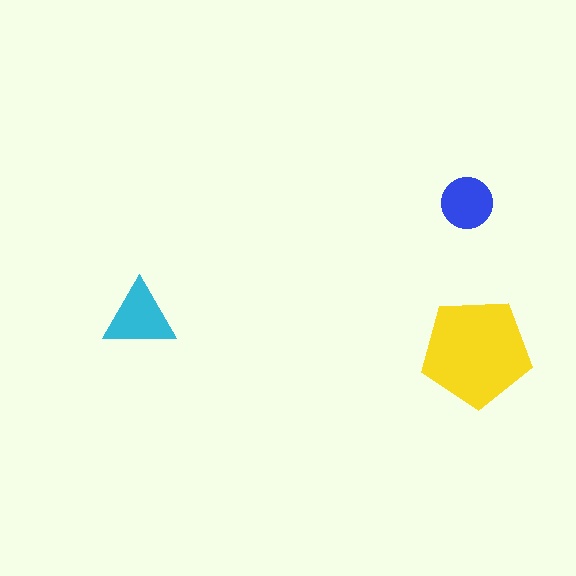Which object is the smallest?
The blue circle.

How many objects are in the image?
There are 3 objects in the image.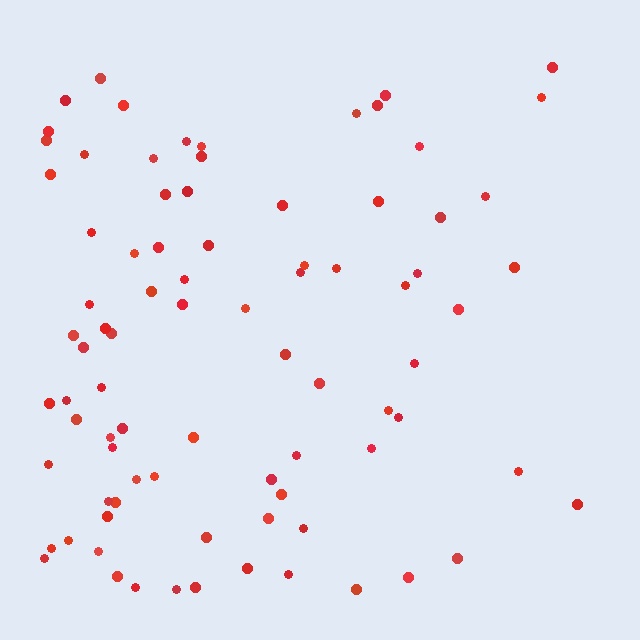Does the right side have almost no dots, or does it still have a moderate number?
Still a moderate number, just noticeably fewer than the left.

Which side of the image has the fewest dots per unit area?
The right.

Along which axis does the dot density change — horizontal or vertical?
Horizontal.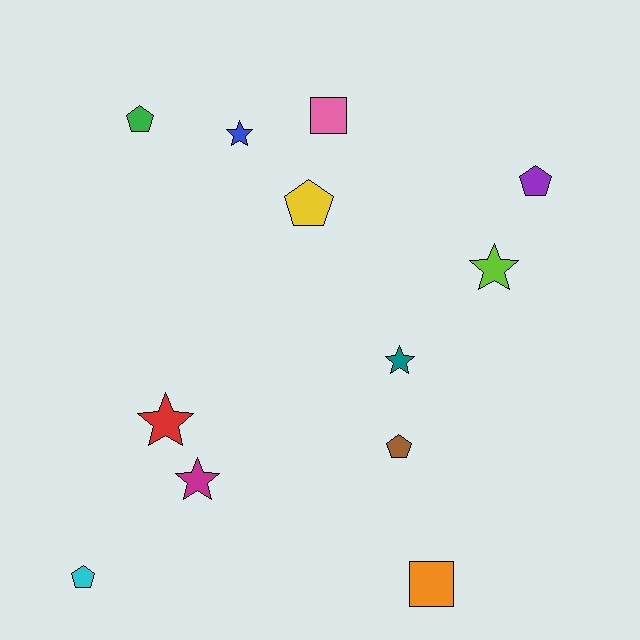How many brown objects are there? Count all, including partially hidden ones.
There is 1 brown object.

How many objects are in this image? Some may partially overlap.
There are 12 objects.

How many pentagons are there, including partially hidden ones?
There are 5 pentagons.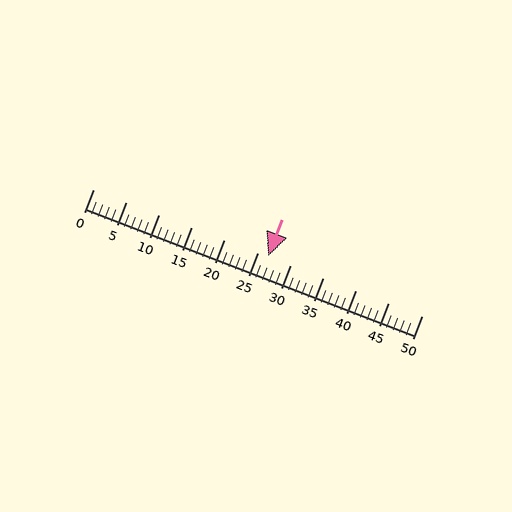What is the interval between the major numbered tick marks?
The major tick marks are spaced 5 units apart.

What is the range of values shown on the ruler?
The ruler shows values from 0 to 50.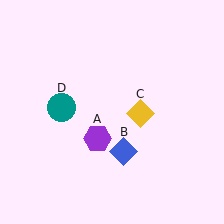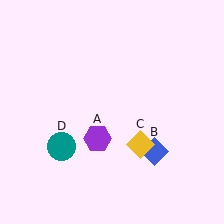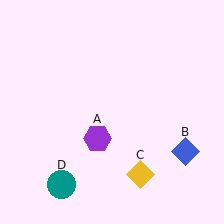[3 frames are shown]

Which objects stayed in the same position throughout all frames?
Purple hexagon (object A) remained stationary.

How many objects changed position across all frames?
3 objects changed position: blue diamond (object B), yellow diamond (object C), teal circle (object D).